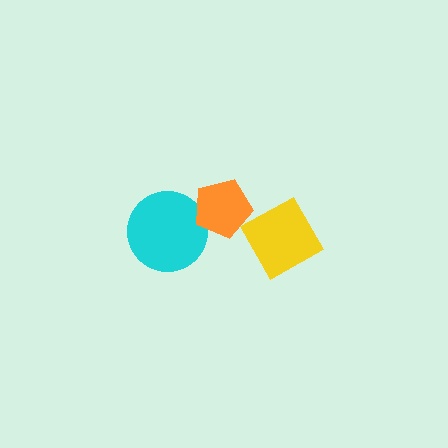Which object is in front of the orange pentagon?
The yellow diamond is in front of the orange pentagon.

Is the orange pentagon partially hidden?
Yes, it is partially covered by another shape.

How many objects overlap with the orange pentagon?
2 objects overlap with the orange pentagon.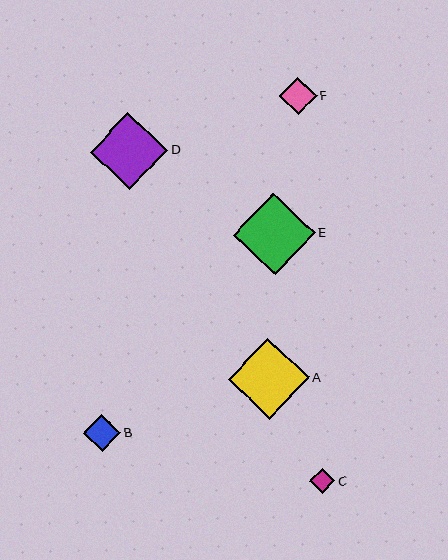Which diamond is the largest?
Diamond E is the largest with a size of approximately 82 pixels.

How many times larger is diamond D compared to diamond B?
Diamond D is approximately 2.1 times the size of diamond B.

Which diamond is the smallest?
Diamond C is the smallest with a size of approximately 26 pixels.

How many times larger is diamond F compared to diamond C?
Diamond F is approximately 1.5 times the size of diamond C.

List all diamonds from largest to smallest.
From largest to smallest: E, A, D, F, B, C.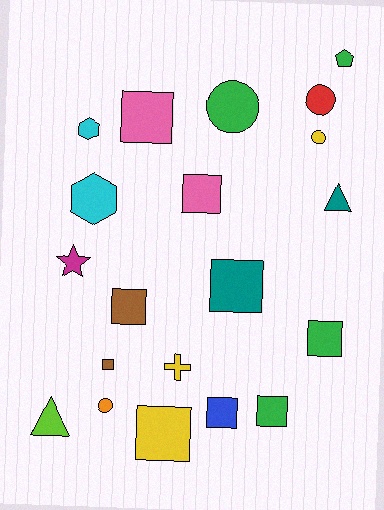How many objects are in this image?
There are 20 objects.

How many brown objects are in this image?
There are 2 brown objects.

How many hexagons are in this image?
There are 2 hexagons.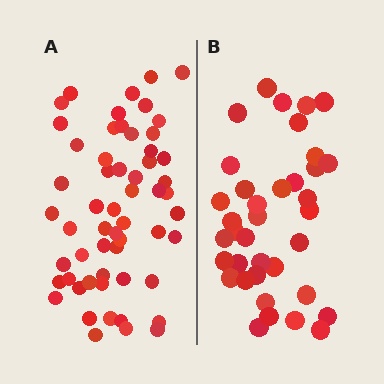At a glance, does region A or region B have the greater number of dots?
Region A (the left region) has more dots.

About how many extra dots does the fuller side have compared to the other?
Region A has approximately 20 more dots than region B.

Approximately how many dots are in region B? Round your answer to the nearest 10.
About 40 dots. (The exact count is 37, which rounds to 40.)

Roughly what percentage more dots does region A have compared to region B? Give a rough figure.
About 55% more.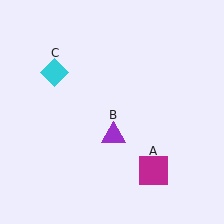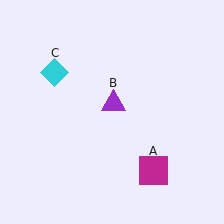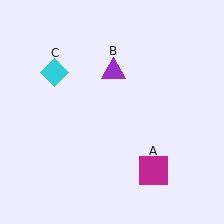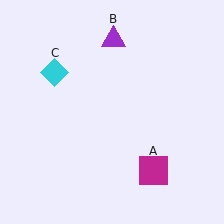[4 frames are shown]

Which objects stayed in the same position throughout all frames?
Magenta square (object A) and cyan diamond (object C) remained stationary.